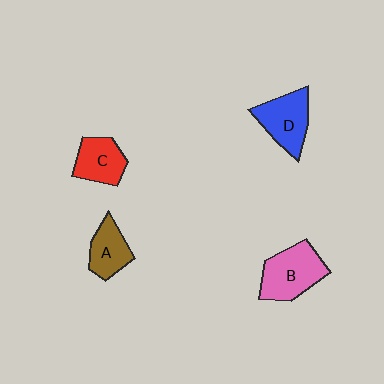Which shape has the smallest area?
Shape A (brown).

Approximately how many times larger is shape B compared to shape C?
Approximately 1.4 times.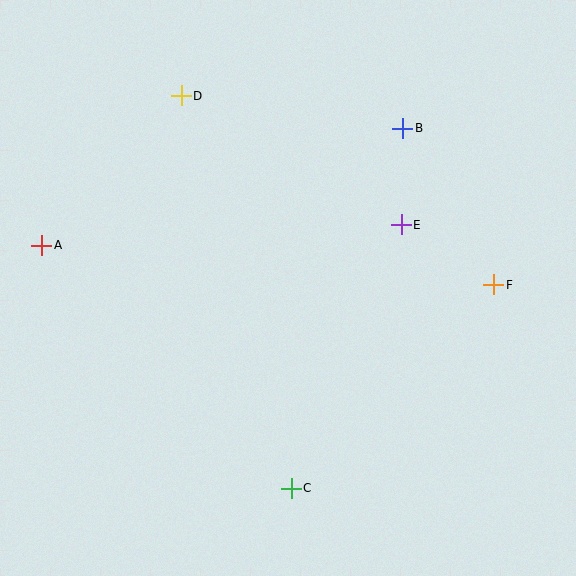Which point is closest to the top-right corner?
Point B is closest to the top-right corner.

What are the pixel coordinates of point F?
Point F is at (494, 285).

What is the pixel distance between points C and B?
The distance between C and B is 377 pixels.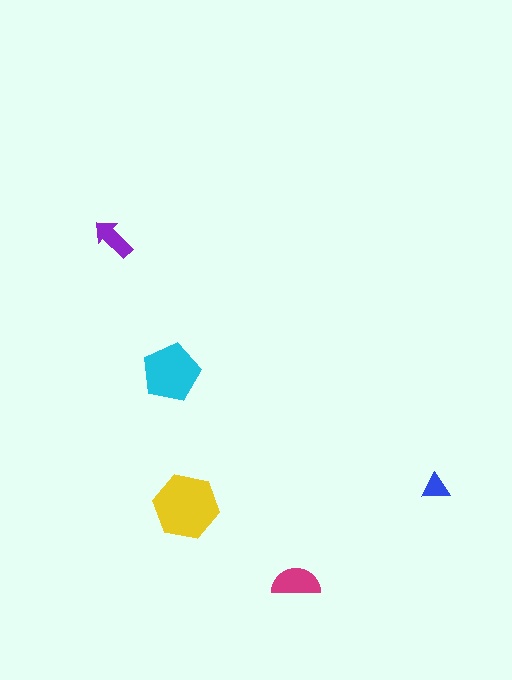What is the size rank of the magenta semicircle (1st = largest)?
3rd.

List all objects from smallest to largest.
The blue triangle, the purple arrow, the magenta semicircle, the cyan pentagon, the yellow hexagon.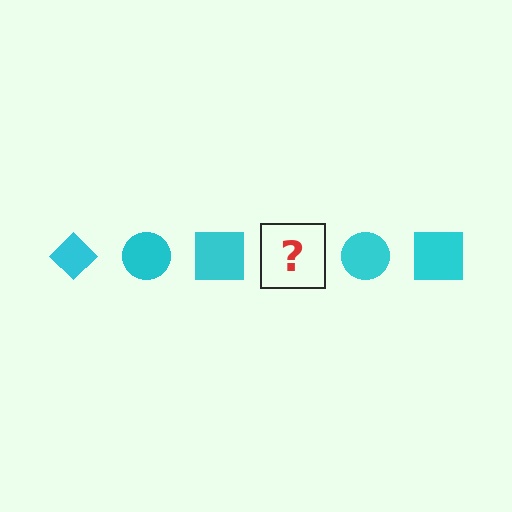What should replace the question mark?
The question mark should be replaced with a cyan diamond.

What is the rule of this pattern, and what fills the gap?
The rule is that the pattern cycles through diamond, circle, square shapes in cyan. The gap should be filled with a cyan diamond.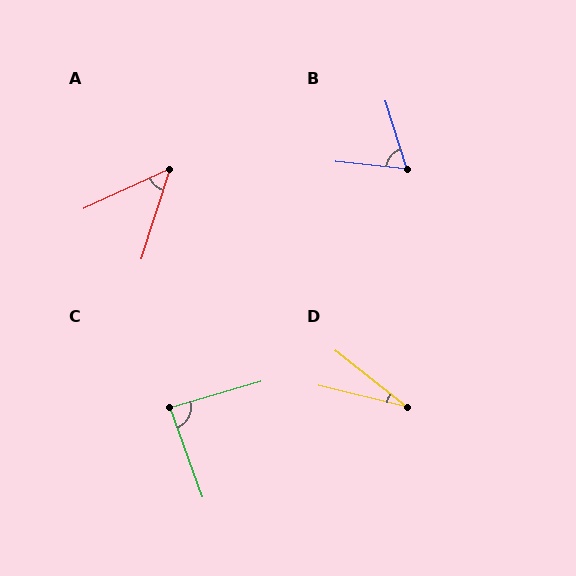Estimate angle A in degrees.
Approximately 47 degrees.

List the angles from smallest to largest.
D (25°), A (47°), B (67°), C (87°).